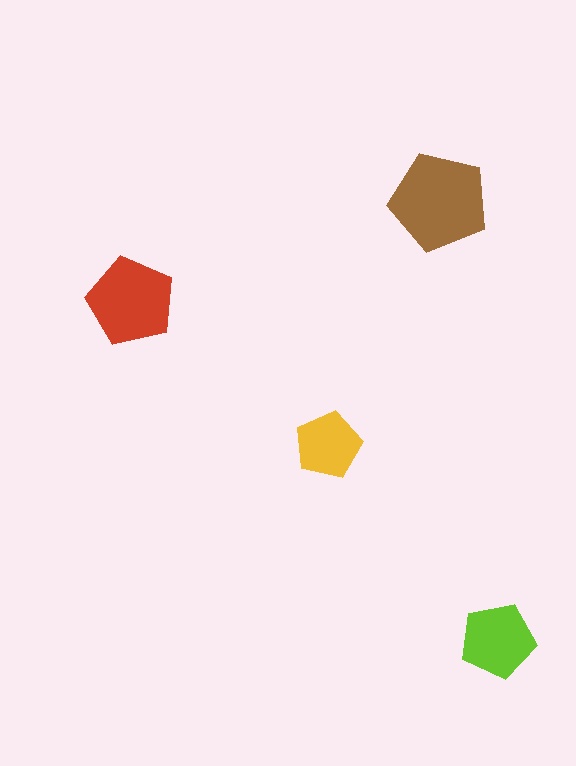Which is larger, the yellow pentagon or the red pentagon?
The red one.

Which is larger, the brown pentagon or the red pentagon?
The brown one.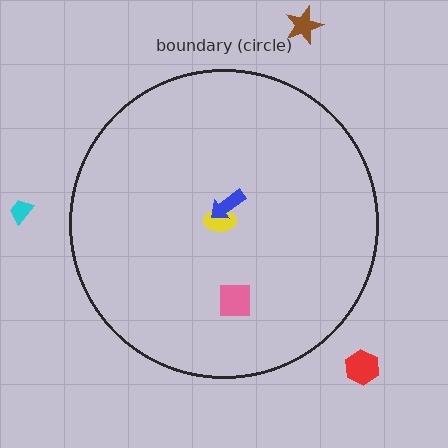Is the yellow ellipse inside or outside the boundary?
Inside.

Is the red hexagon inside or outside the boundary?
Outside.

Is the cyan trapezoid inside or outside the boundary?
Outside.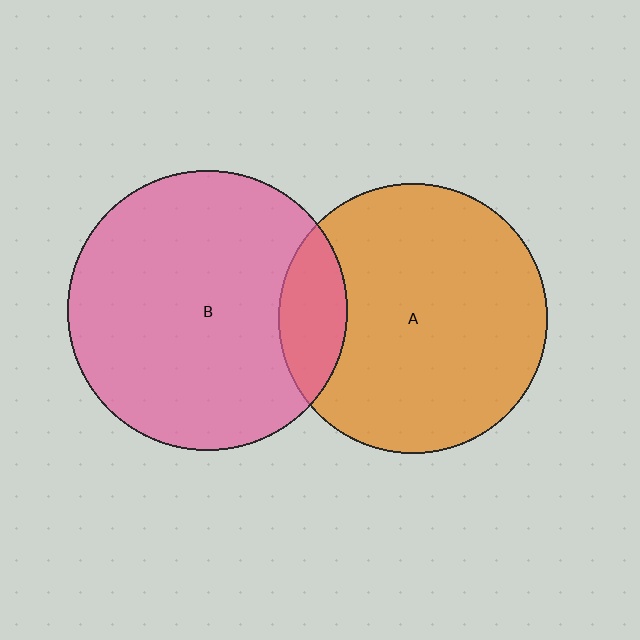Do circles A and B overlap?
Yes.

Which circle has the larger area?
Circle B (pink).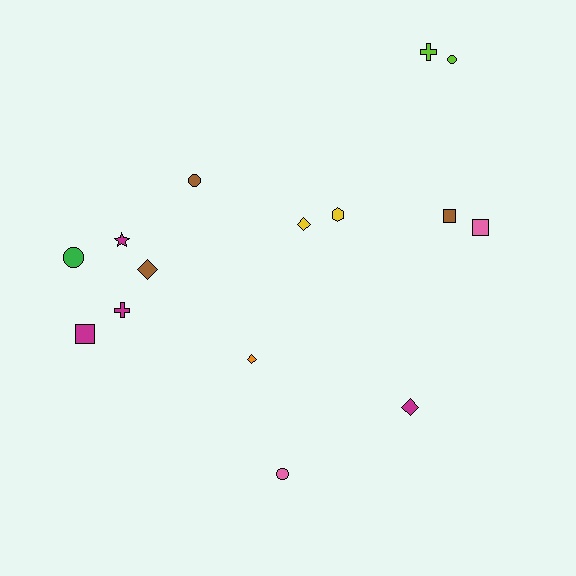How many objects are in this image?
There are 15 objects.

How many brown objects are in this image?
There are 3 brown objects.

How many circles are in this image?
There are 4 circles.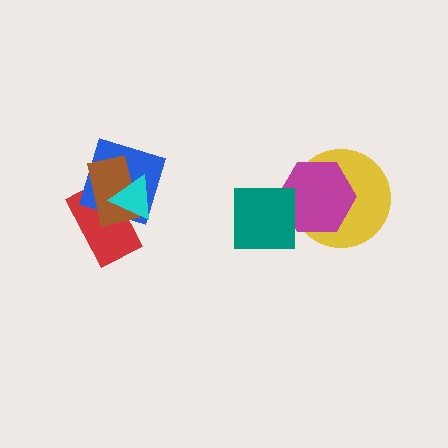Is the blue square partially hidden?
Yes, it is partially covered by another shape.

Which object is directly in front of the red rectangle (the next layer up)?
The blue square is directly in front of the red rectangle.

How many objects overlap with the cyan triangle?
3 objects overlap with the cyan triangle.